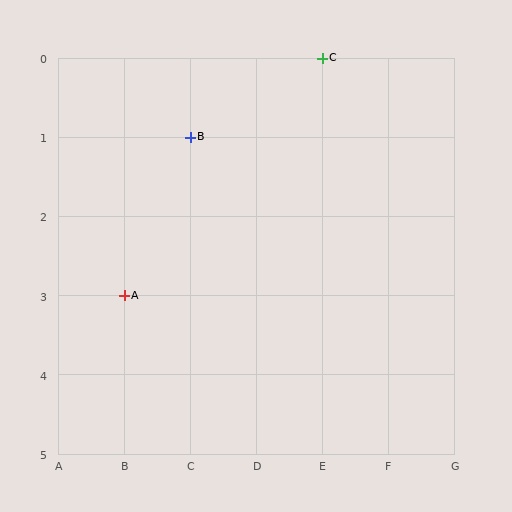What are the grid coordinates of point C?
Point C is at grid coordinates (E, 0).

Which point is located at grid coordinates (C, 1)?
Point B is at (C, 1).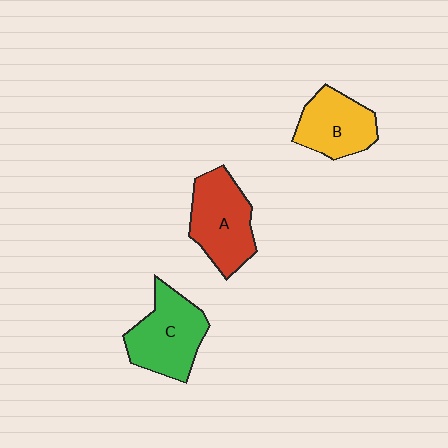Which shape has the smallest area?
Shape B (yellow).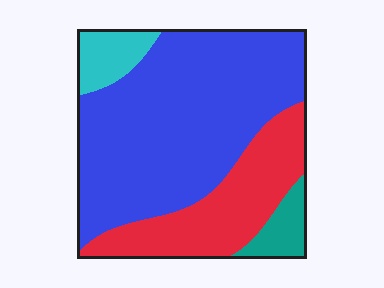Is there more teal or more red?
Red.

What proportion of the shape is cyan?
Cyan covers around 5% of the shape.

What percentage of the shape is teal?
Teal takes up less than a quarter of the shape.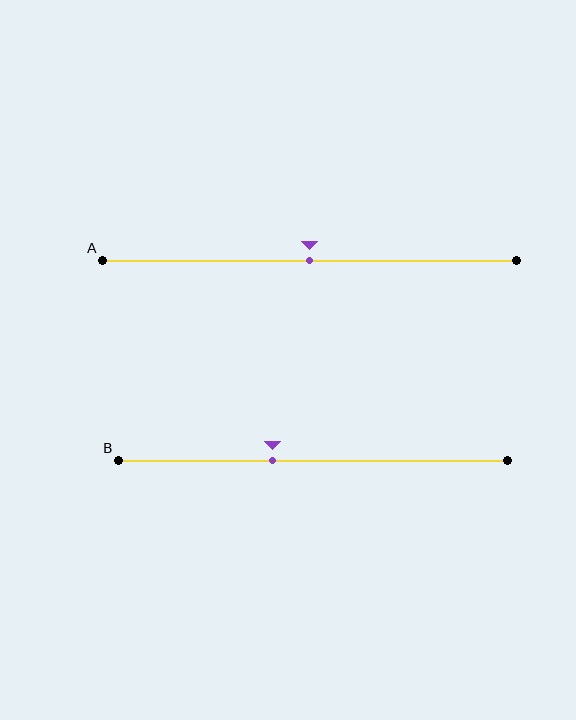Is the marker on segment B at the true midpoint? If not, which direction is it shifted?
No, the marker on segment B is shifted to the left by about 10% of the segment length.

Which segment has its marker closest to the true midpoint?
Segment A has its marker closest to the true midpoint.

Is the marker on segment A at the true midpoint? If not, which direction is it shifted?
Yes, the marker on segment A is at the true midpoint.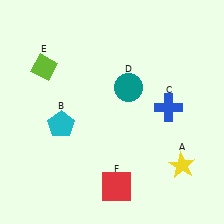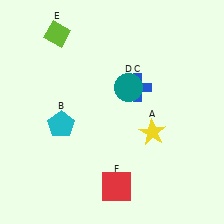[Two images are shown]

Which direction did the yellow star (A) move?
The yellow star (A) moved up.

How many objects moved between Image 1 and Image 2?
3 objects moved between the two images.